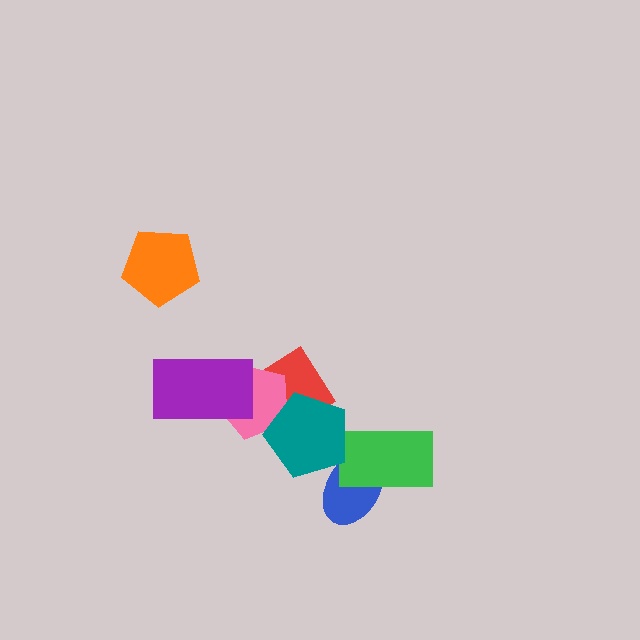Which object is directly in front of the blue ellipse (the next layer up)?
The green rectangle is directly in front of the blue ellipse.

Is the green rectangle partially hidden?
Yes, it is partially covered by another shape.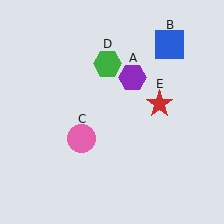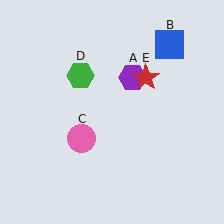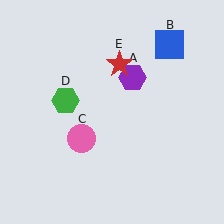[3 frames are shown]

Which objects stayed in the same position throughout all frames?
Purple hexagon (object A) and blue square (object B) and pink circle (object C) remained stationary.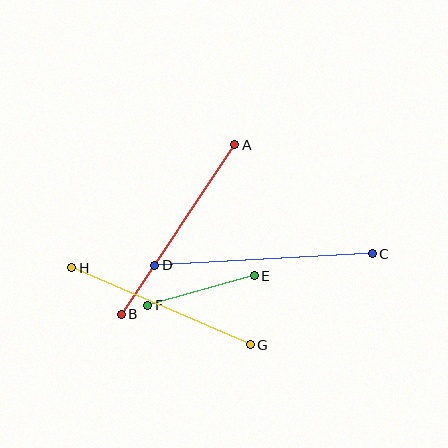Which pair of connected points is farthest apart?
Points C and D are farthest apart.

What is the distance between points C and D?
The distance is approximately 218 pixels.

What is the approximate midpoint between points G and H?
The midpoint is at approximately (161, 306) pixels.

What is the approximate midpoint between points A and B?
The midpoint is at approximately (178, 230) pixels.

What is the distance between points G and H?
The distance is approximately 194 pixels.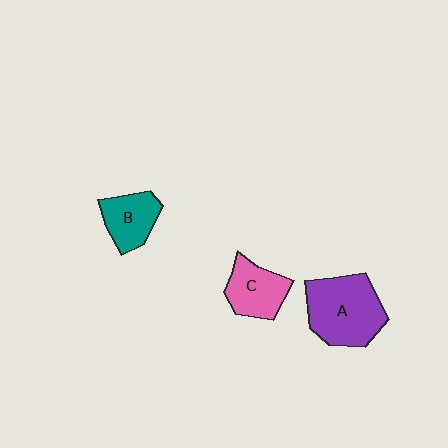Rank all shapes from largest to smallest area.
From largest to smallest: A (purple), C (pink), B (teal).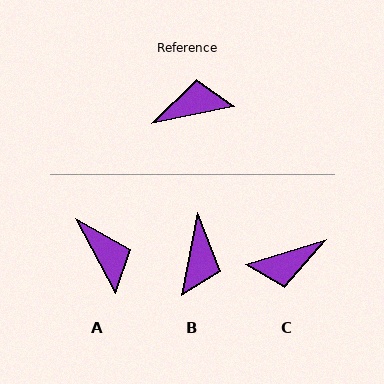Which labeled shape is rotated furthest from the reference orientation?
C, about 175 degrees away.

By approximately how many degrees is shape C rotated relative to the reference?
Approximately 175 degrees clockwise.